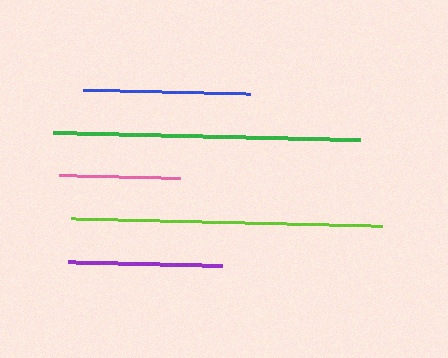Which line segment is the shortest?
The pink line is the shortest at approximately 121 pixels.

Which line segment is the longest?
The lime line is the longest at approximately 310 pixels.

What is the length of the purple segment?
The purple segment is approximately 154 pixels long.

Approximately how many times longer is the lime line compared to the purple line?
The lime line is approximately 2.0 times the length of the purple line.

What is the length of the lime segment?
The lime segment is approximately 310 pixels long.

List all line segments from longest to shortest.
From longest to shortest: lime, green, blue, purple, pink.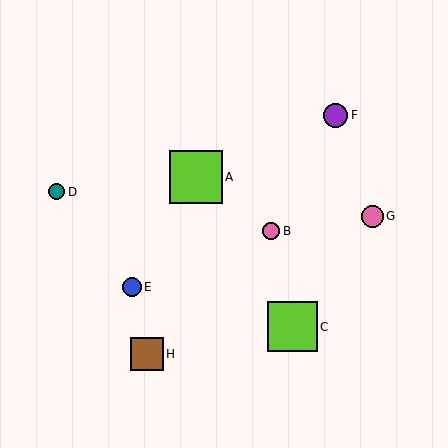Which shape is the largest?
The lime square (labeled A) is the largest.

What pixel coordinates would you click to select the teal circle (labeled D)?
Click at (57, 192) to select the teal circle D.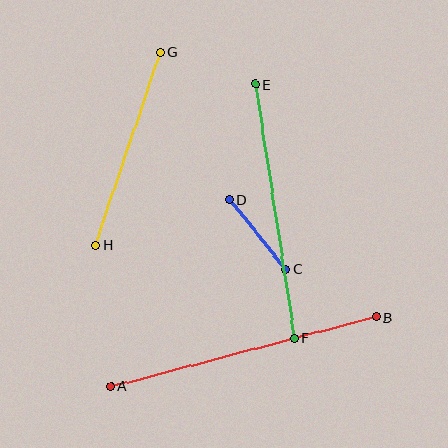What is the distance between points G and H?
The distance is approximately 204 pixels.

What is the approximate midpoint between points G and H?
The midpoint is at approximately (128, 149) pixels.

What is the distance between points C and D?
The distance is approximately 90 pixels.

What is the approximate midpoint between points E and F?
The midpoint is at approximately (275, 211) pixels.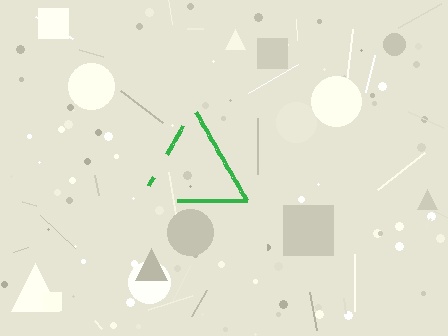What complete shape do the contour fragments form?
The contour fragments form a triangle.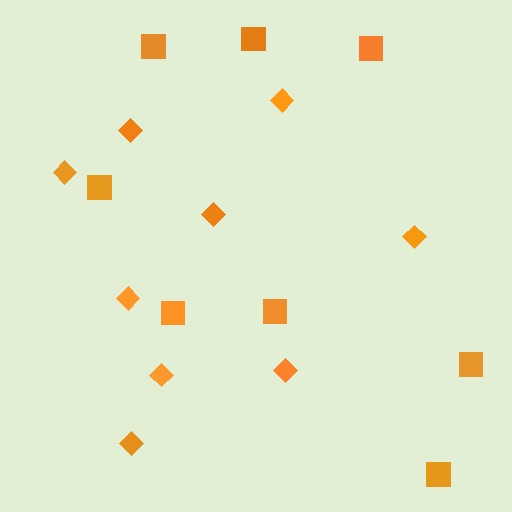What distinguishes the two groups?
There are 2 groups: one group of diamonds (9) and one group of squares (8).